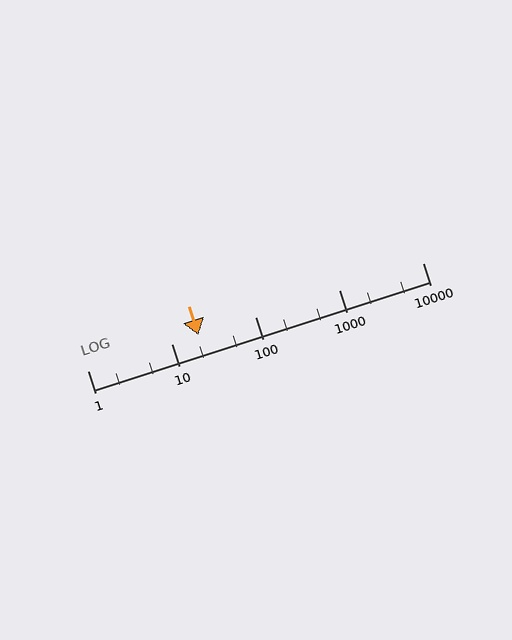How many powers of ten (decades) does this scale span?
The scale spans 4 decades, from 1 to 10000.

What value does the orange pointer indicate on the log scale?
The pointer indicates approximately 21.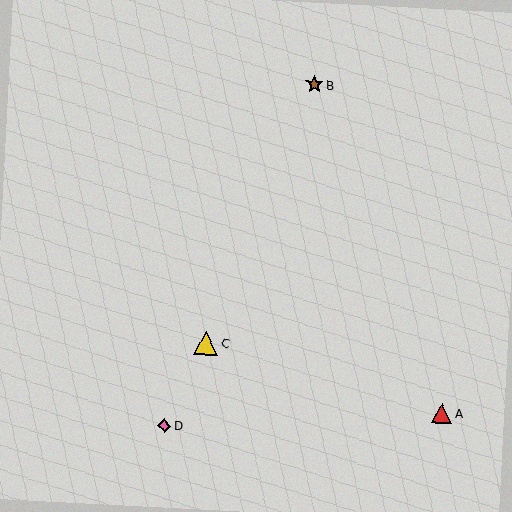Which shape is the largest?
The yellow triangle (labeled C) is the largest.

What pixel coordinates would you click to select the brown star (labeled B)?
Click at (314, 84) to select the brown star B.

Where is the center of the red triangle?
The center of the red triangle is at (442, 413).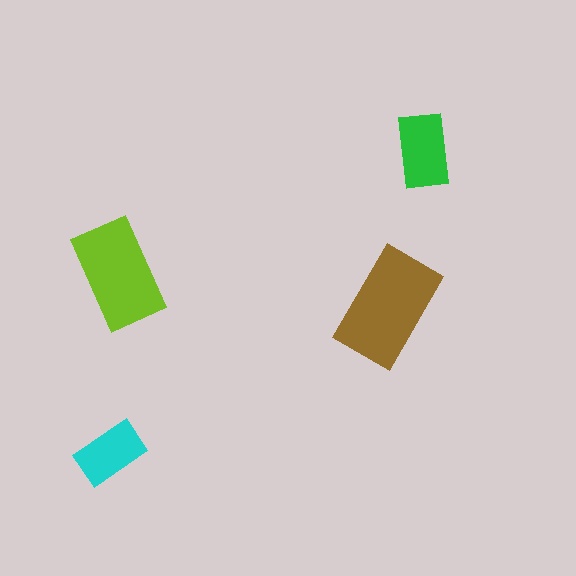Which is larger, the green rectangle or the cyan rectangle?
The green one.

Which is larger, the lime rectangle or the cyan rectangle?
The lime one.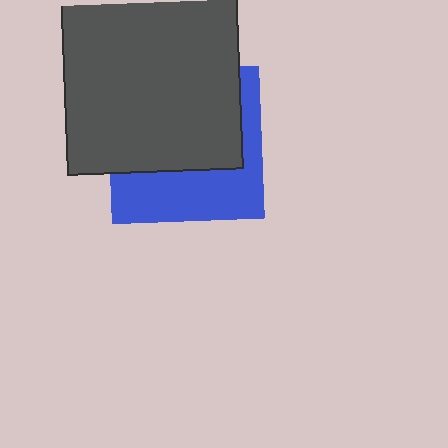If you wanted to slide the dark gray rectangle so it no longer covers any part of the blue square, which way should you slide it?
Slide it up — that is the most direct way to separate the two shapes.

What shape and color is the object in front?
The object in front is a dark gray rectangle.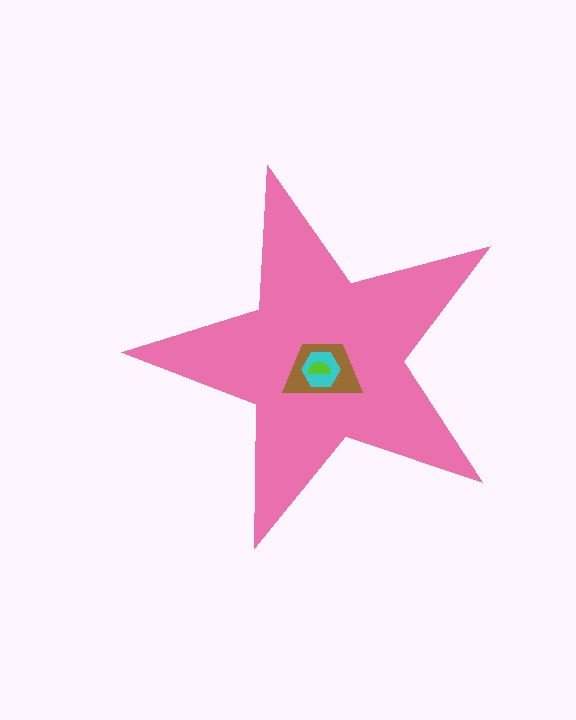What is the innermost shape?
The lime semicircle.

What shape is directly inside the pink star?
The brown trapezoid.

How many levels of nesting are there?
4.